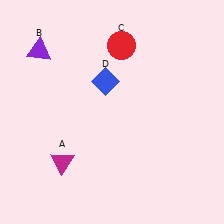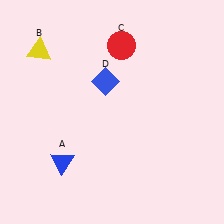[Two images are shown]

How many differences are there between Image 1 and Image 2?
There are 2 differences between the two images.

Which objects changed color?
A changed from magenta to blue. B changed from purple to yellow.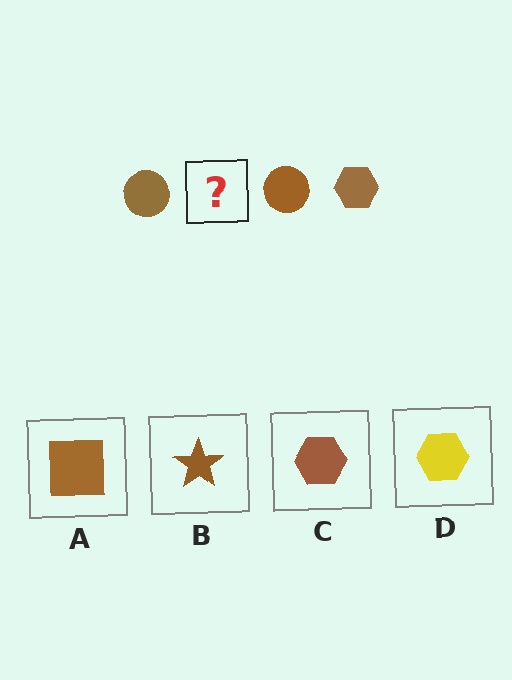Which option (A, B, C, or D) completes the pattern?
C.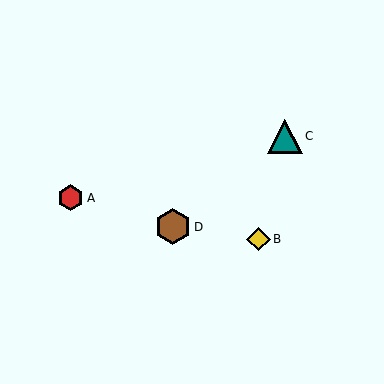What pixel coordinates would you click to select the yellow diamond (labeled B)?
Click at (258, 239) to select the yellow diamond B.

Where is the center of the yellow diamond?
The center of the yellow diamond is at (258, 239).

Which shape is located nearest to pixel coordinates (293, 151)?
The teal triangle (labeled C) at (285, 136) is nearest to that location.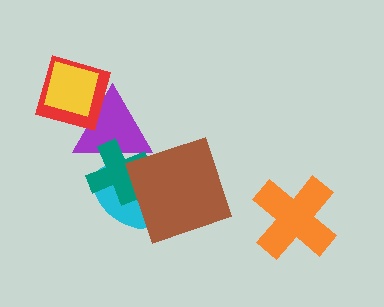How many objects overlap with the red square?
2 objects overlap with the red square.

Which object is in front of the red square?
The yellow diamond is in front of the red square.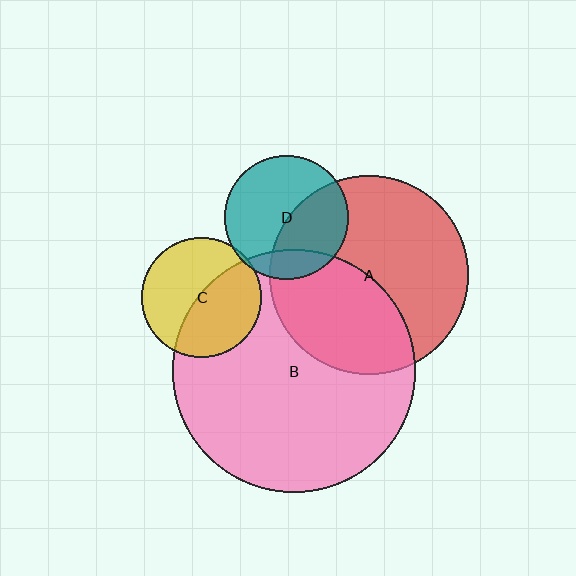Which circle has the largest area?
Circle B (pink).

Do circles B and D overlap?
Yes.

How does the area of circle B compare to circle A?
Approximately 1.5 times.